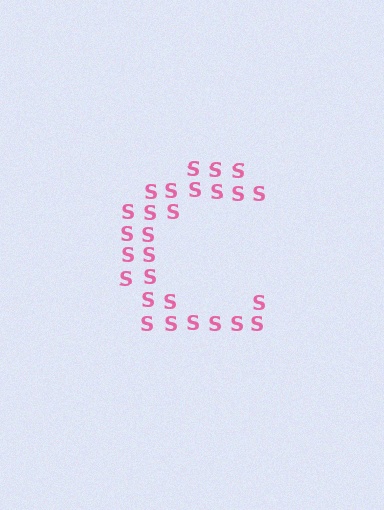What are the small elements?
The small elements are letter S's.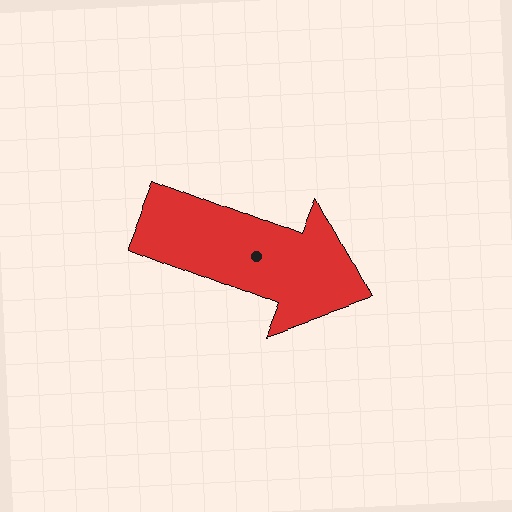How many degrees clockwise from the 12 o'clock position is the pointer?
Approximately 112 degrees.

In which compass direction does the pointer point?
East.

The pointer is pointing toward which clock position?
Roughly 4 o'clock.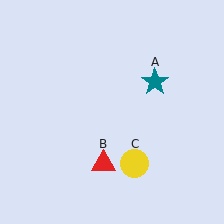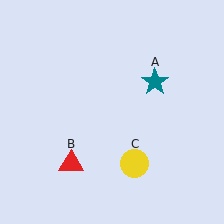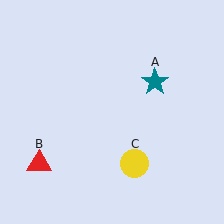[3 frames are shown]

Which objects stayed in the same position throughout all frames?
Teal star (object A) and yellow circle (object C) remained stationary.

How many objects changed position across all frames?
1 object changed position: red triangle (object B).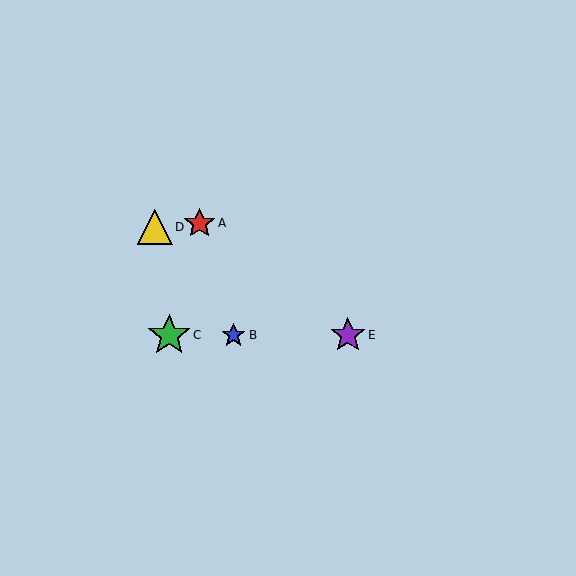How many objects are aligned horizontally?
3 objects (B, C, E) are aligned horizontally.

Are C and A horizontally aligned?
No, C is at y≈335 and A is at y≈223.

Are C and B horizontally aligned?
Yes, both are at y≈335.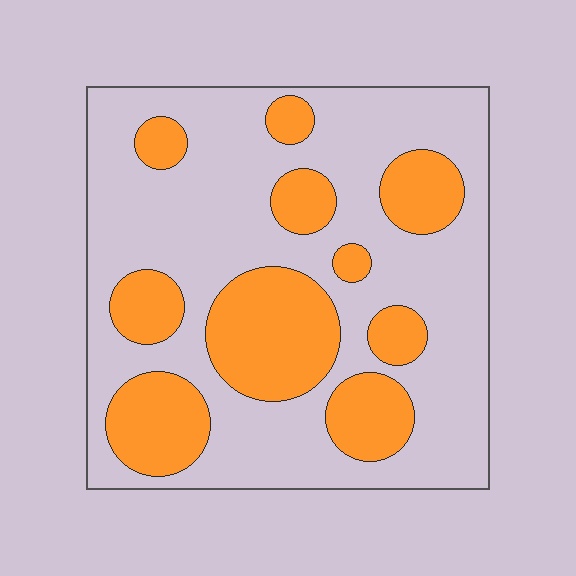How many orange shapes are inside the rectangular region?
10.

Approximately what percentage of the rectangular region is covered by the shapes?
Approximately 30%.